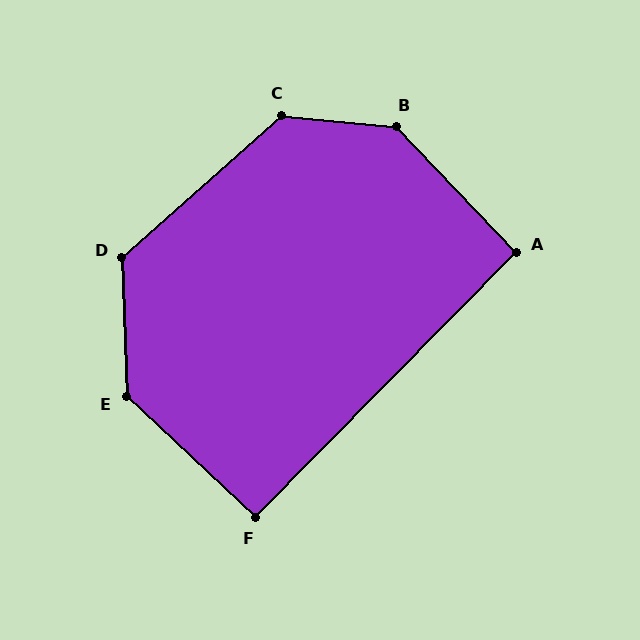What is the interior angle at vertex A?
Approximately 92 degrees (approximately right).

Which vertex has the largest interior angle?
B, at approximately 139 degrees.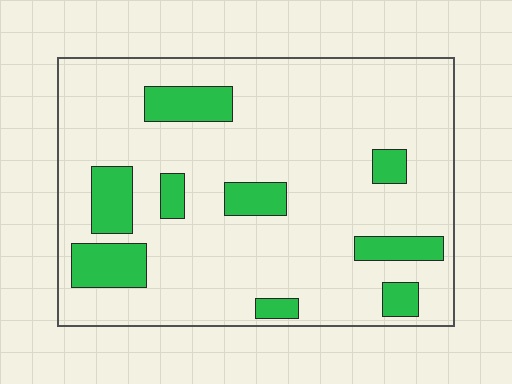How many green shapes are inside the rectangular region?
9.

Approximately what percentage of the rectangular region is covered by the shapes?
Approximately 15%.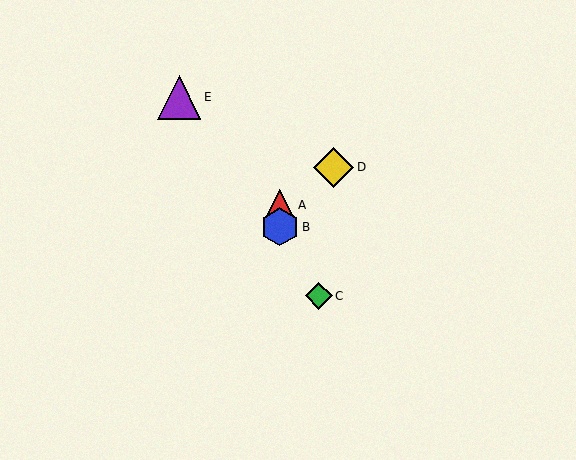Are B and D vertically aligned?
No, B is at x≈280 and D is at x≈334.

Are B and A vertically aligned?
Yes, both are at x≈280.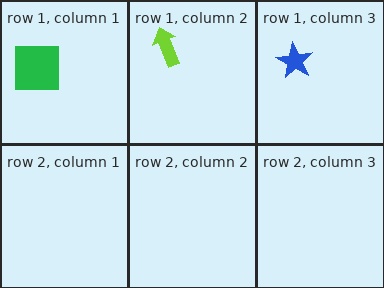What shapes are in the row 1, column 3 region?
The blue star.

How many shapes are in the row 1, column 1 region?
1.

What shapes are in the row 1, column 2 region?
The lime arrow.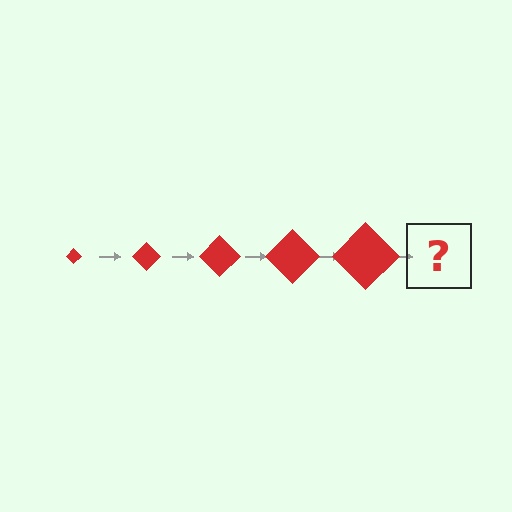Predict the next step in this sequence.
The next step is a red diamond, larger than the previous one.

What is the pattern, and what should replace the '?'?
The pattern is that the diamond gets progressively larger each step. The '?' should be a red diamond, larger than the previous one.